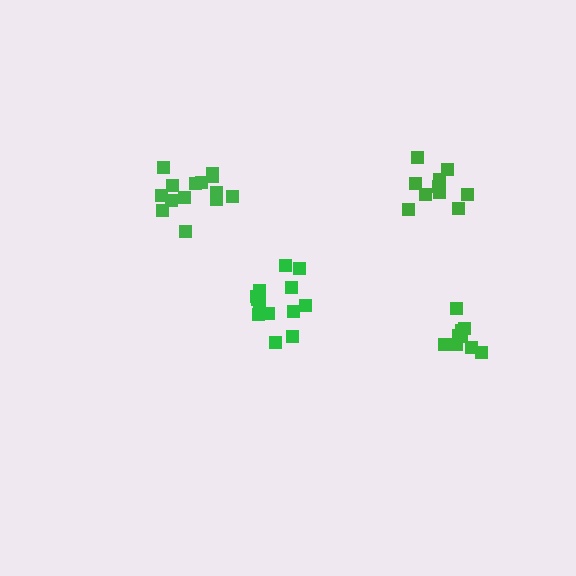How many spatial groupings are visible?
There are 4 spatial groupings.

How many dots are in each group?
Group 1: 13 dots, Group 2: 14 dots, Group 3: 10 dots, Group 4: 10 dots (47 total).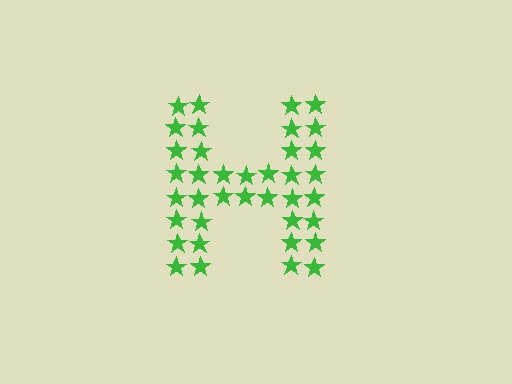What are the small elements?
The small elements are stars.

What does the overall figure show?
The overall figure shows the letter H.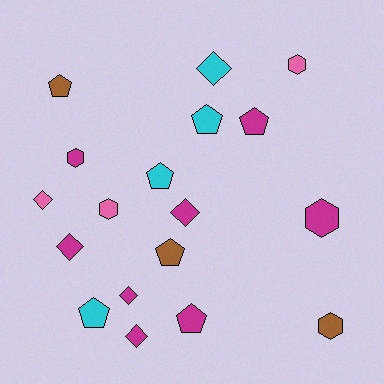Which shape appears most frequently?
Pentagon, with 7 objects.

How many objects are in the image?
There are 18 objects.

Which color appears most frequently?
Magenta, with 8 objects.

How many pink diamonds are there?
There is 1 pink diamond.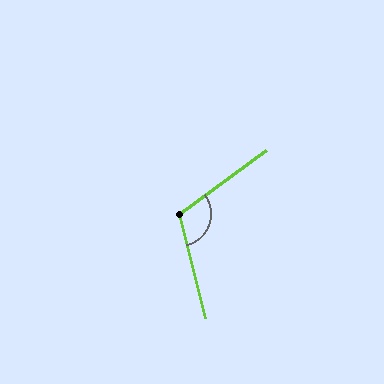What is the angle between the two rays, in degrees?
Approximately 113 degrees.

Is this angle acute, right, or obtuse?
It is obtuse.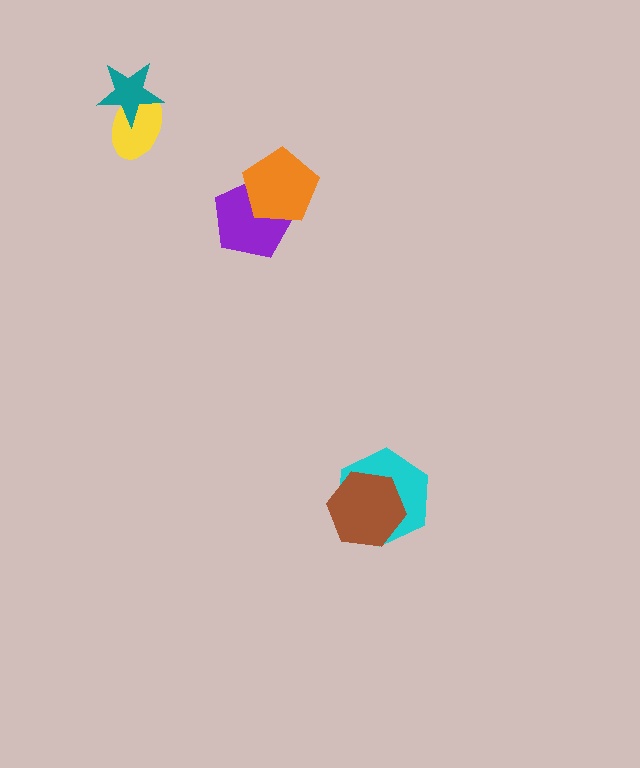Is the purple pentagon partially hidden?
Yes, it is partially covered by another shape.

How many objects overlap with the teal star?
1 object overlaps with the teal star.